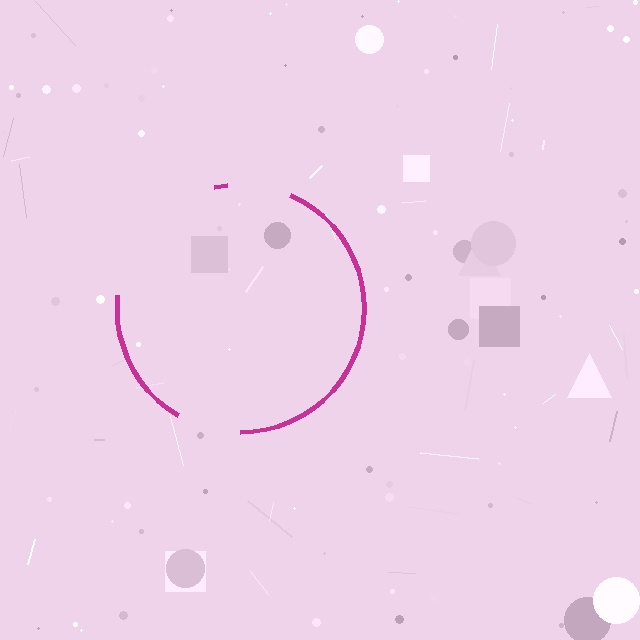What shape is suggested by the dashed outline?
The dashed outline suggests a circle.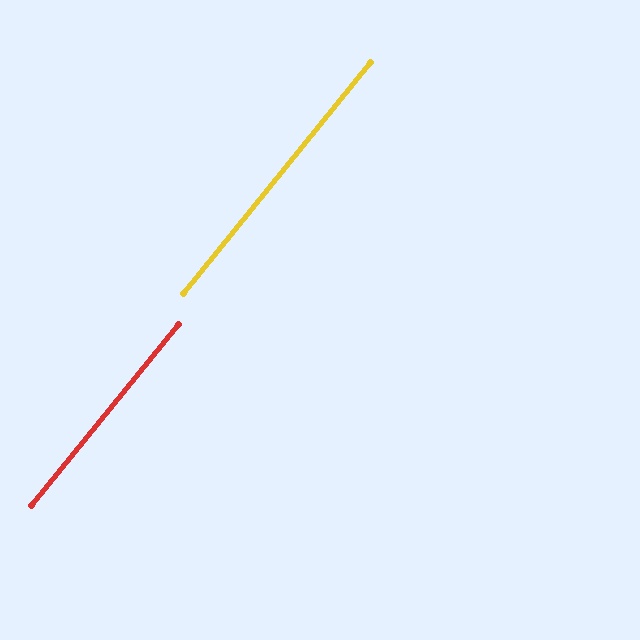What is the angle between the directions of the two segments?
Approximately 0 degrees.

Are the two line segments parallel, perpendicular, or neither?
Parallel — their directions differ by only 0.1°.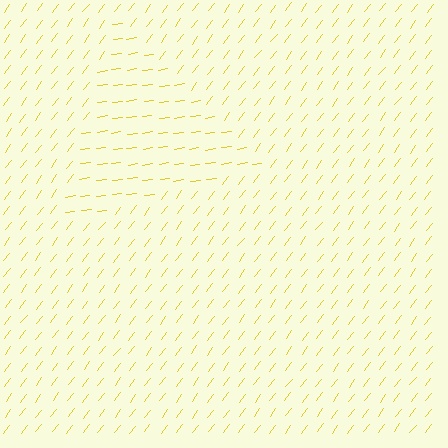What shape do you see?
I see a triangle.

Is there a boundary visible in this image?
Yes, there is a texture boundary formed by a change in line orientation.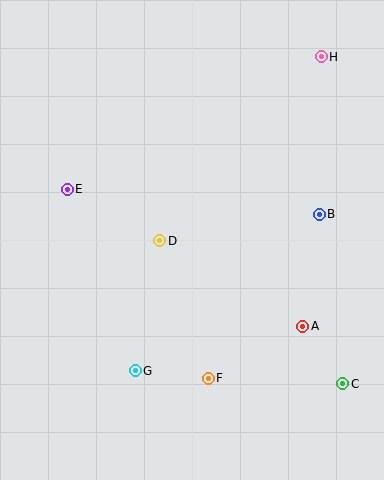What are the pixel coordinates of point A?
Point A is at (303, 326).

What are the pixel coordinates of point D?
Point D is at (160, 241).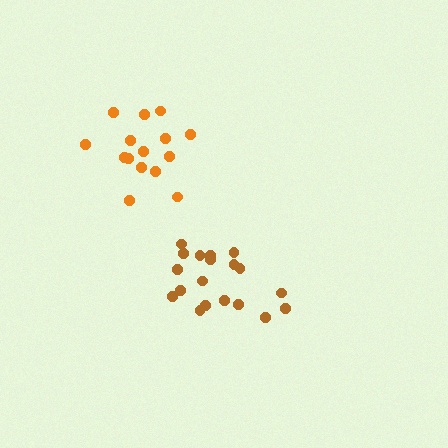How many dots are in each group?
Group 1: 15 dots, Group 2: 19 dots (34 total).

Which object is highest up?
The orange cluster is topmost.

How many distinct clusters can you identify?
There are 2 distinct clusters.